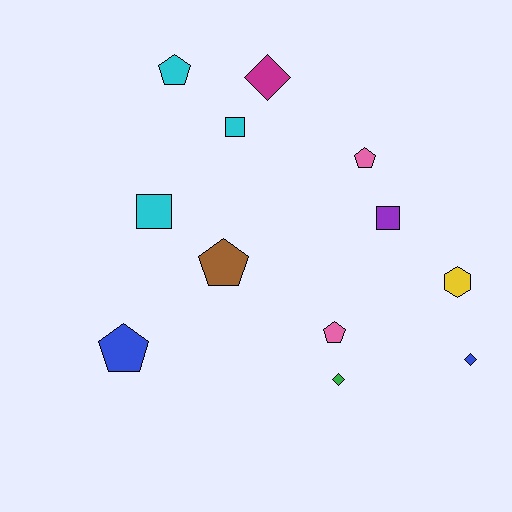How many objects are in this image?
There are 12 objects.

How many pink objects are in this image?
There are 2 pink objects.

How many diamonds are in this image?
There are 3 diamonds.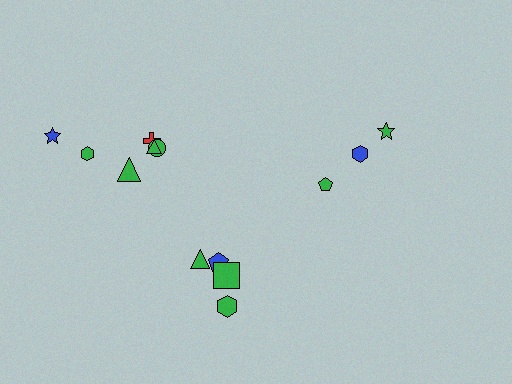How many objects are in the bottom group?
There are 4 objects.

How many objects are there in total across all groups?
There are 13 objects.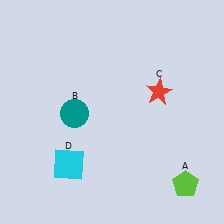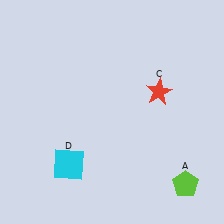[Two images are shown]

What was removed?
The teal circle (B) was removed in Image 2.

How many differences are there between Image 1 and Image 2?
There is 1 difference between the two images.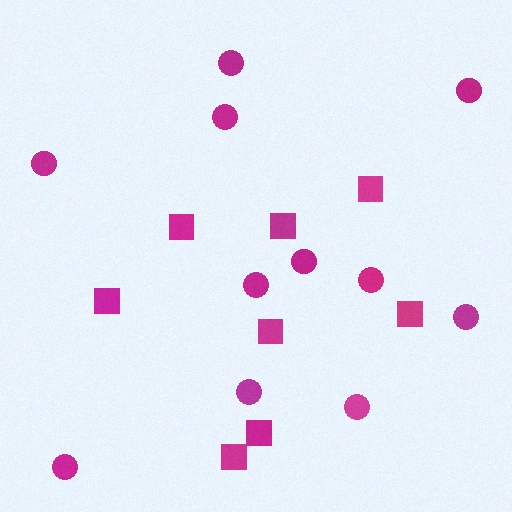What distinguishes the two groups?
There are 2 groups: one group of circles (11) and one group of squares (8).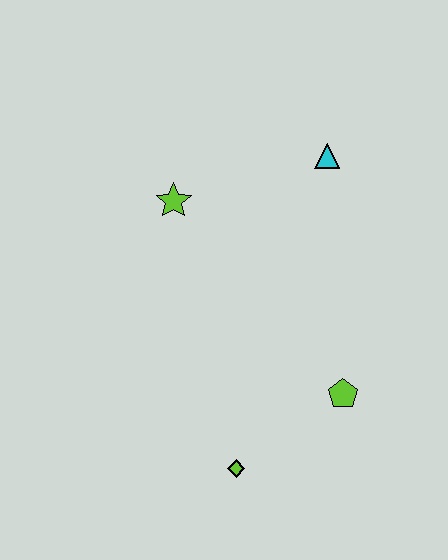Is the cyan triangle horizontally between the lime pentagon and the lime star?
Yes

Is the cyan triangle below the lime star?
No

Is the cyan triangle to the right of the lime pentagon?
No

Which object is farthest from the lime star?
The lime diamond is farthest from the lime star.